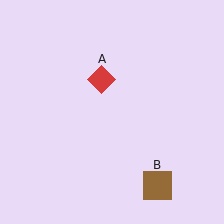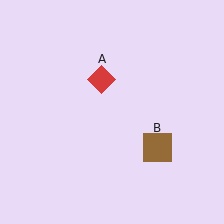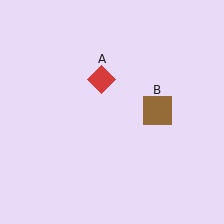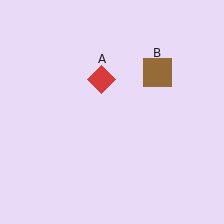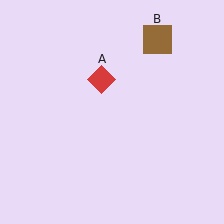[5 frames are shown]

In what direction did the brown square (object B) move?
The brown square (object B) moved up.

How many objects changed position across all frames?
1 object changed position: brown square (object B).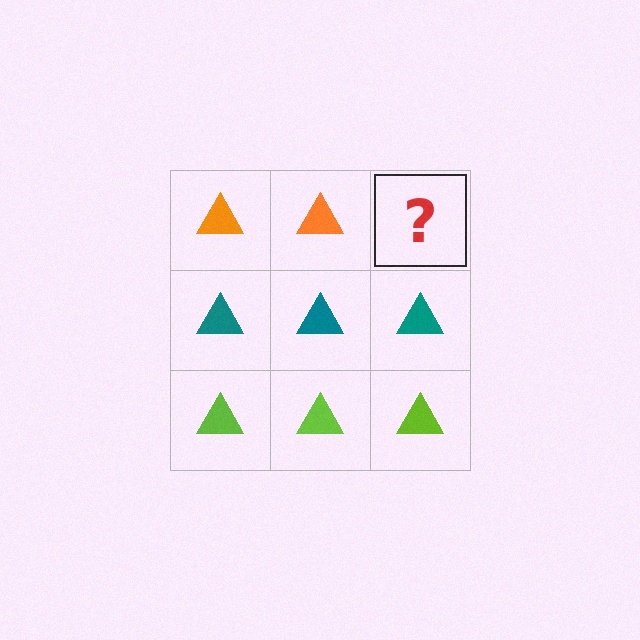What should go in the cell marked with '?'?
The missing cell should contain an orange triangle.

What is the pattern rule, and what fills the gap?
The rule is that each row has a consistent color. The gap should be filled with an orange triangle.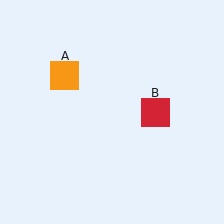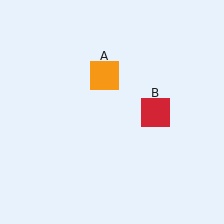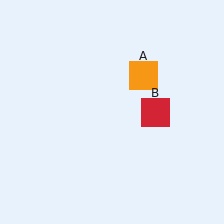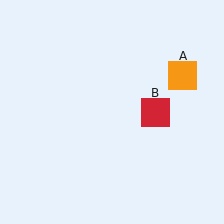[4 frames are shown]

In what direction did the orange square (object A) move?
The orange square (object A) moved right.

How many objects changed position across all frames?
1 object changed position: orange square (object A).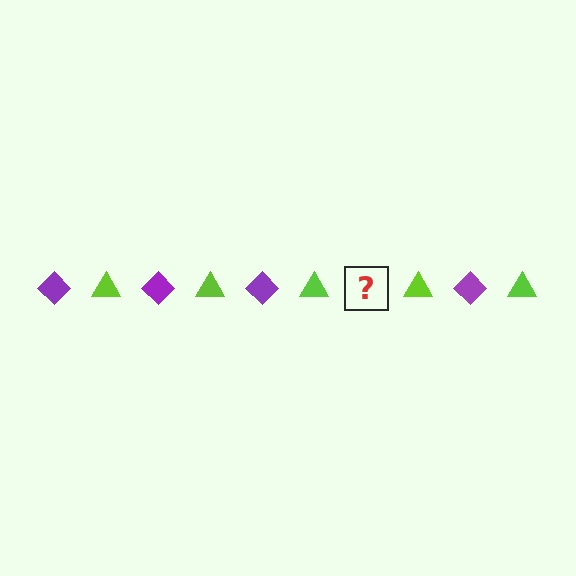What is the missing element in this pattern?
The missing element is a purple diamond.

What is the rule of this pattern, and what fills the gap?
The rule is that the pattern alternates between purple diamond and lime triangle. The gap should be filled with a purple diamond.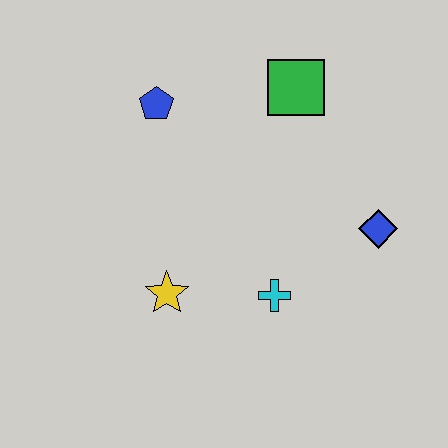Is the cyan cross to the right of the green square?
No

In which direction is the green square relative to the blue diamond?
The green square is above the blue diamond.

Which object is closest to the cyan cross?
The yellow star is closest to the cyan cross.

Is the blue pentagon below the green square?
Yes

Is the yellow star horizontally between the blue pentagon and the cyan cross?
Yes